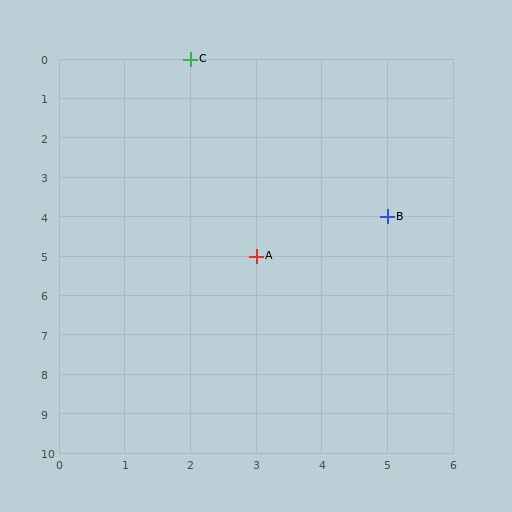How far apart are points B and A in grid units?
Points B and A are 2 columns and 1 row apart (about 2.2 grid units diagonally).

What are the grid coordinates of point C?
Point C is at grid coordinates (2, 0).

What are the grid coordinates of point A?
Point A is at grid coordinates (3, 5).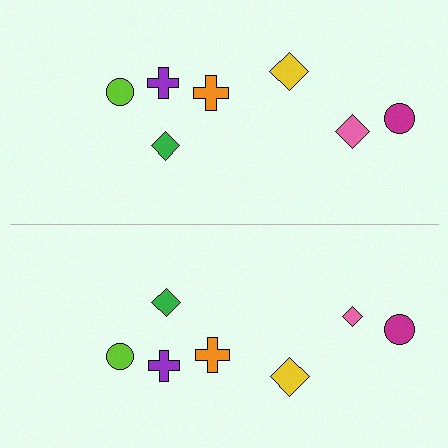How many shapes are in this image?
There are 14 shapes in this image.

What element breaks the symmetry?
The pink diamond on the bottom side has a different size than its mirror counterpart.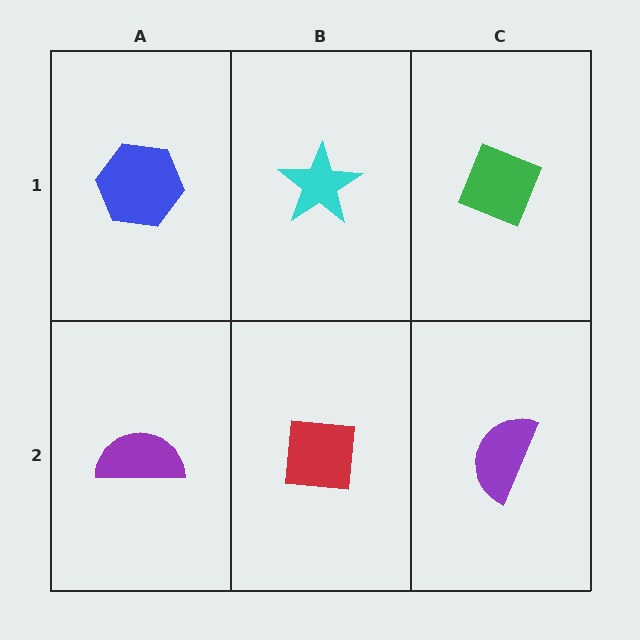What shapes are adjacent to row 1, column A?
A purple semicircle (row 2, column A), a cyan star (row 1, column B).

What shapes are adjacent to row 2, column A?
A blue hexagon (row 1, column A), a red square (row 2, column B).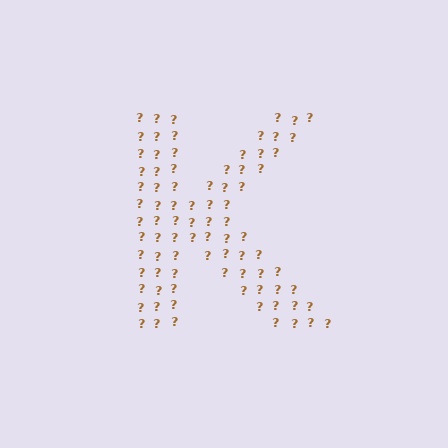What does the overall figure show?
The overall figure shows the letter K.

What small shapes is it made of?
It is made of small question marks.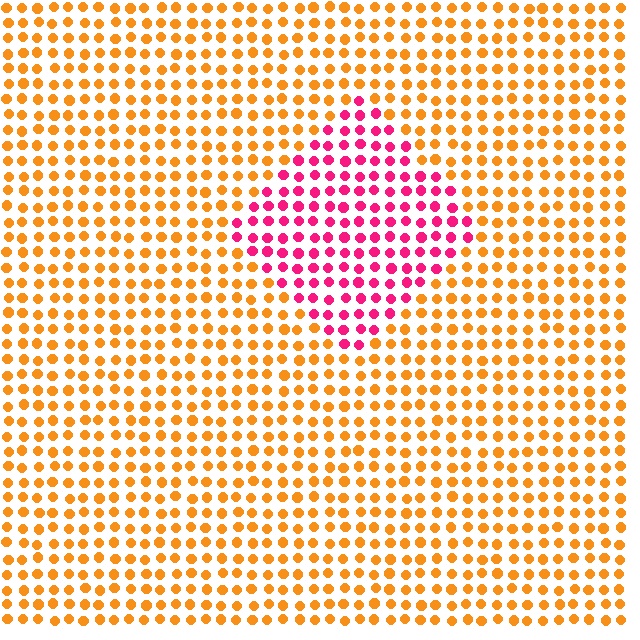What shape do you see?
I see a diamond.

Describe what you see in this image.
The image is filled with small orange elements in a uniform arrangement. A diamond-shaped region is visible where the elements are tinted to a slightly different hue, forming a subtle color boundary.